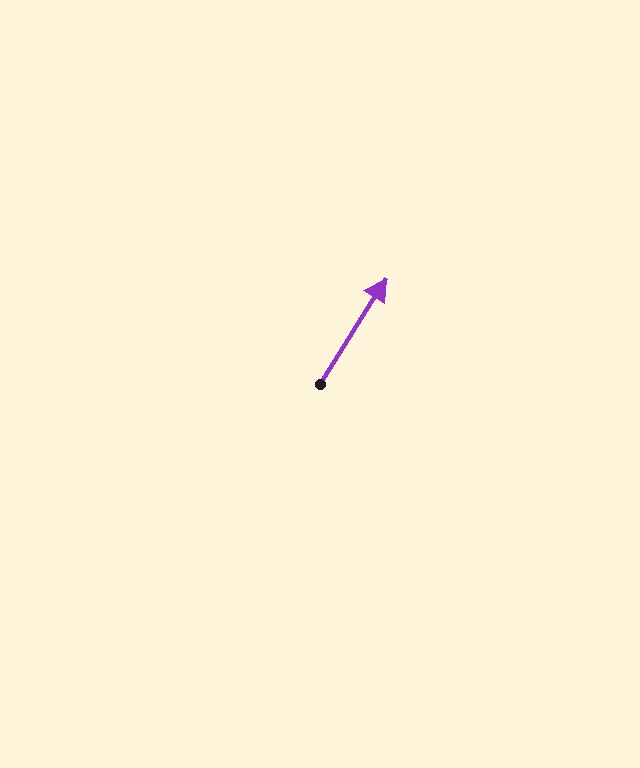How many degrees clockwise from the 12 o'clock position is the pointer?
Approximately 32 degrees.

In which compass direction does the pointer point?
Northeast.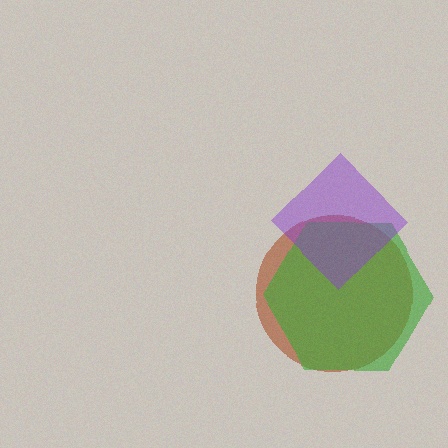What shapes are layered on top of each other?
The layered shapes are: a brown circle, a green hexagon, a purple diamond.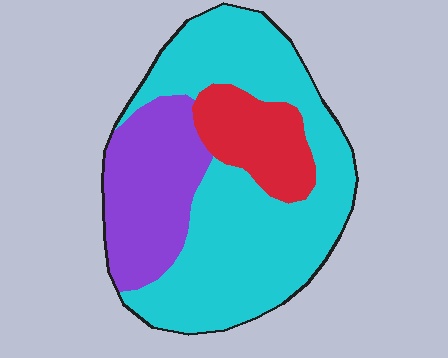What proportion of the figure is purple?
Purple takes up about one quarter (1/4) of the figure.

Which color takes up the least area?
Red, at roughly 15%.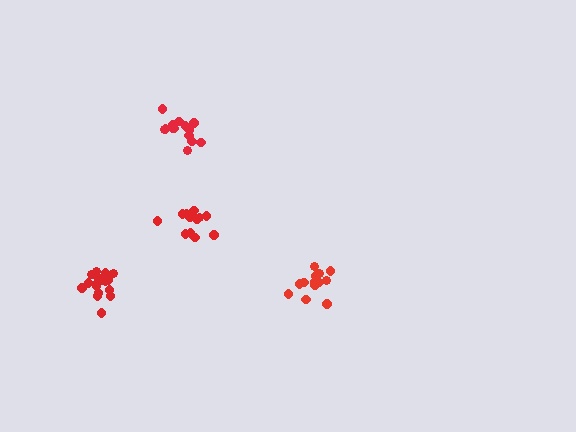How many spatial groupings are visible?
There are 4 spatial groupings.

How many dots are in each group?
Group 1: 14 dots, Group 2: 13 dots, Group 3: 18 dots, Group 4: 15 dots (60 total).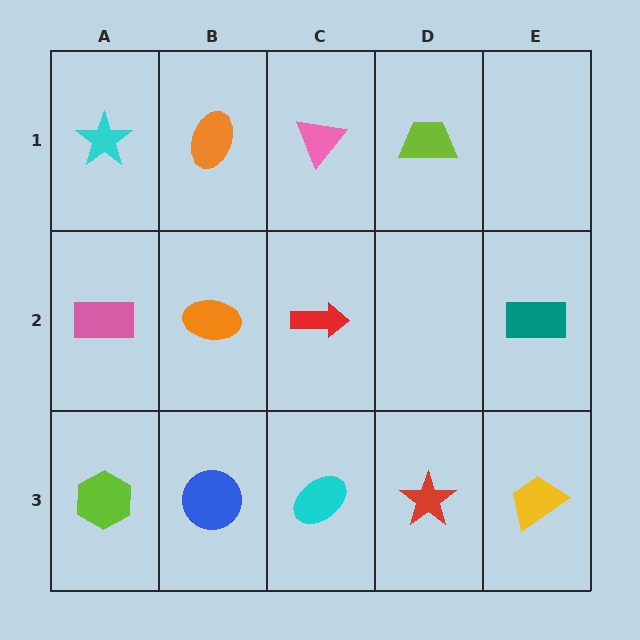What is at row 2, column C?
A red arrow.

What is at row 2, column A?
A pink rectangle.